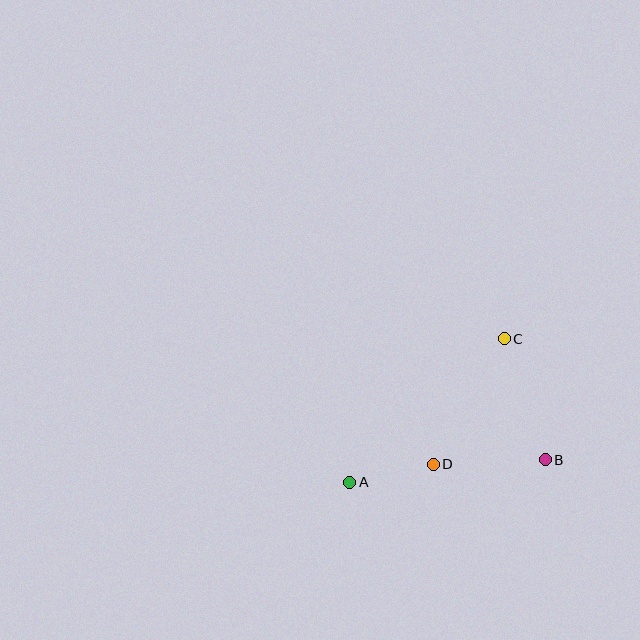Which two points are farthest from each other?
Points A and C are farthest from each other.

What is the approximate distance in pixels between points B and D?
The distance between B and D is approximately 112 pixels.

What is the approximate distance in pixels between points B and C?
The distance between B and C is approximately 128 pixels.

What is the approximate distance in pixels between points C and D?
The distance between C and D is approximately 144 pixels.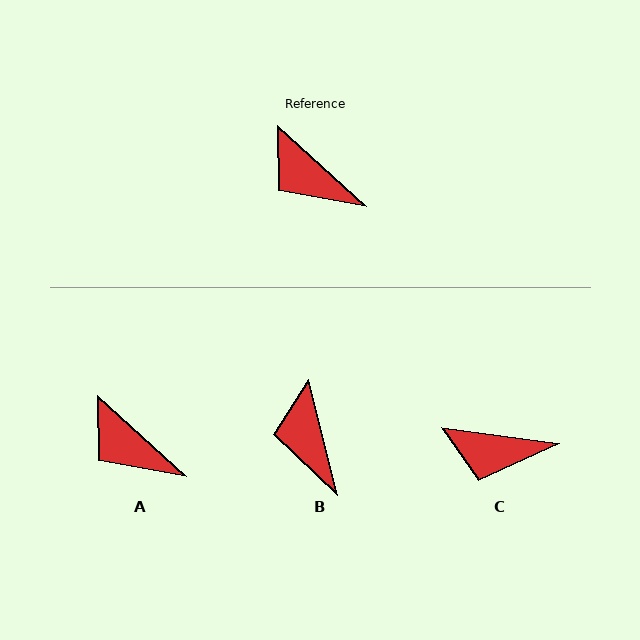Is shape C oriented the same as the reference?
No, it is off by about 34 degrees.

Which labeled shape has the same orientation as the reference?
A.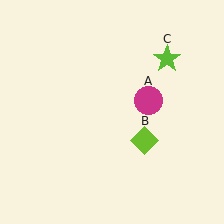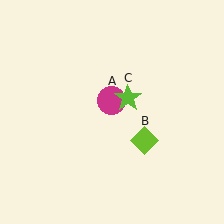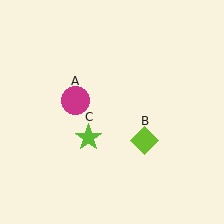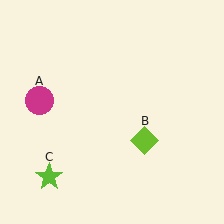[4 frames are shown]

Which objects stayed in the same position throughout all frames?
Lime diamond (object B) remained stationary.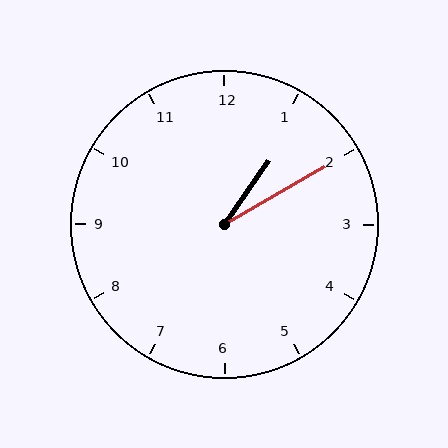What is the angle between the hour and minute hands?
Approximately 25 degrees.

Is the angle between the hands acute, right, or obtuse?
It is acute.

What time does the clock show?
1:10.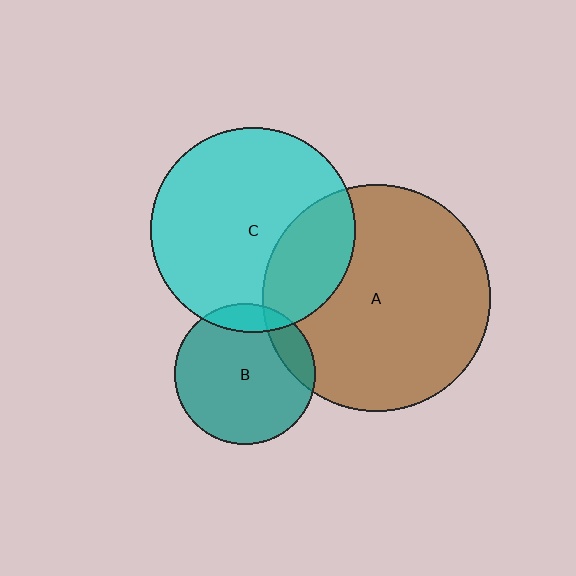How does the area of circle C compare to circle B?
Approximately 2.1 times.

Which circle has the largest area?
Circle A (brown).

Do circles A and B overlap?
Yes.